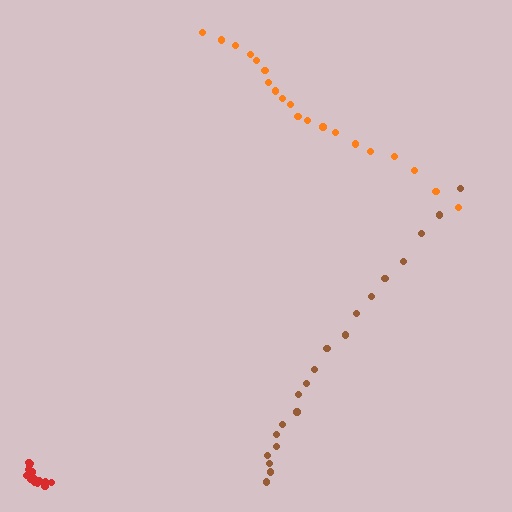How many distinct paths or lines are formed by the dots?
There are 3 distinct paths.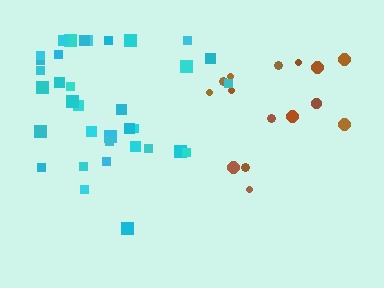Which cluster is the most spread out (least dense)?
Brown.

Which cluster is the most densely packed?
Cyan.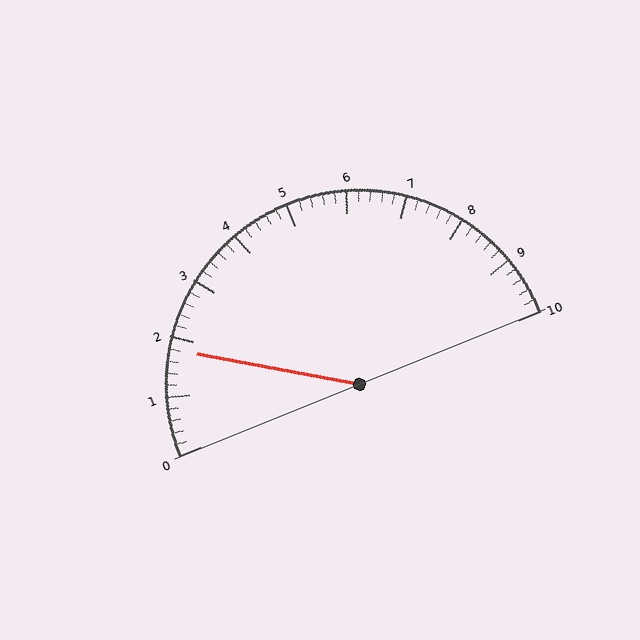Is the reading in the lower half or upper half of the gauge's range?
The reading is in the lower half of the range (0 to 10).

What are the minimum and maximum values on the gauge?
The gauge ranges from 0 to 10.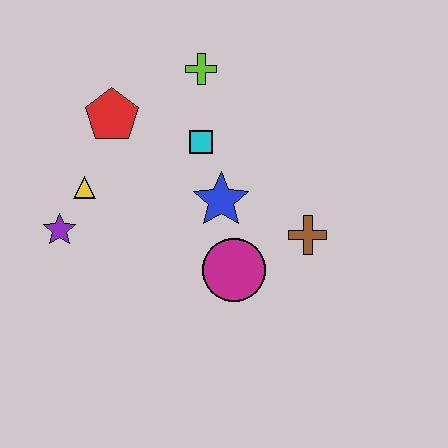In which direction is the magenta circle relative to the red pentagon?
The magenta circle is below the red pentagon.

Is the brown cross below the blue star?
Yes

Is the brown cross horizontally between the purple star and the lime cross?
No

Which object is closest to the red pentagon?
The yellow triangle is closest to the red pentagon.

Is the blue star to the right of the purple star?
Yes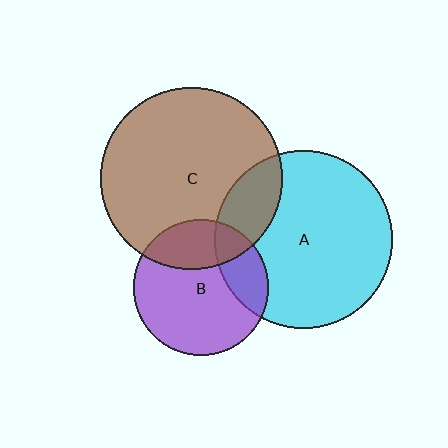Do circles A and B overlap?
Yes.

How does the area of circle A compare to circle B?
Approximately 1.7 times.